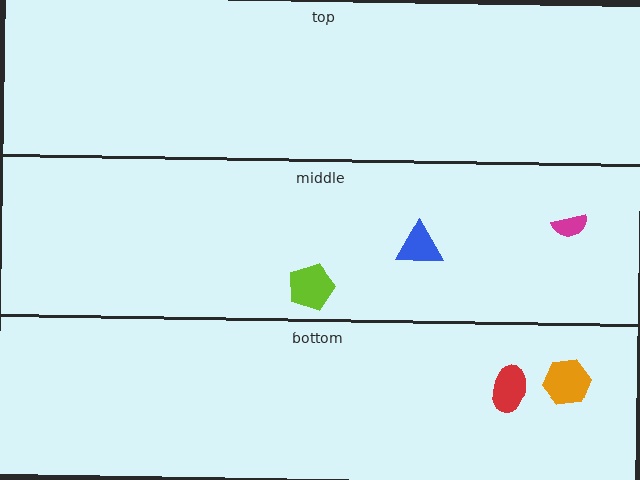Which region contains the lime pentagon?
The middle region.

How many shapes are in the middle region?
3.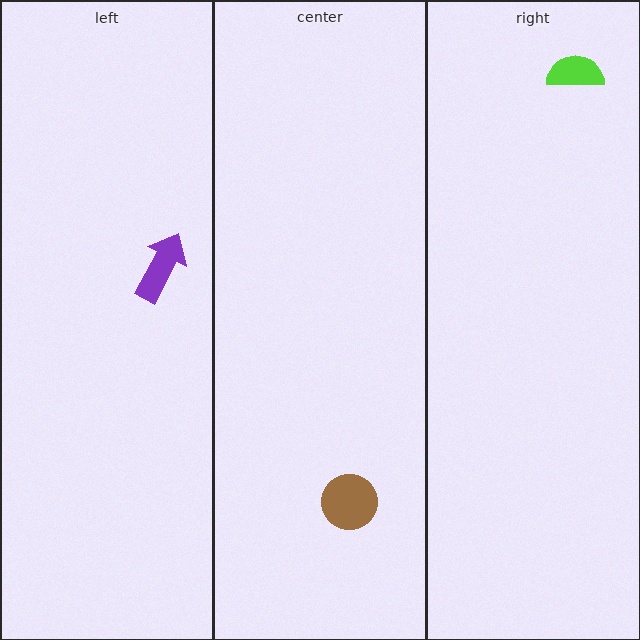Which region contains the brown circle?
The center region.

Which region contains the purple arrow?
The left region.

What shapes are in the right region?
The lime semicircle.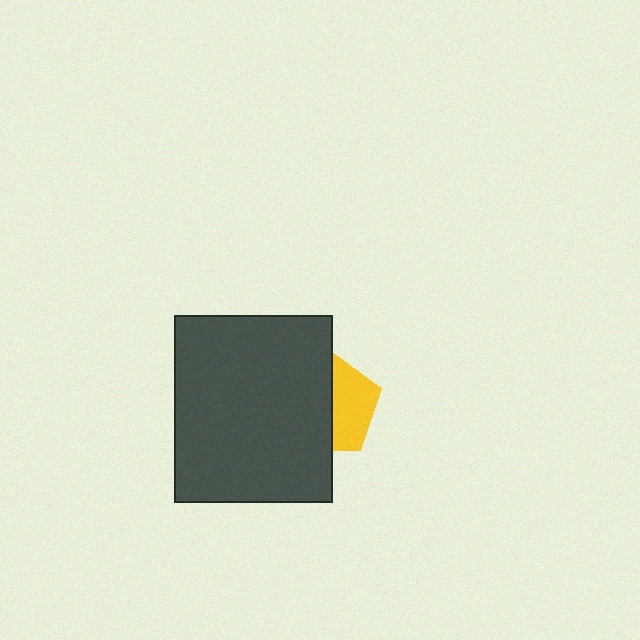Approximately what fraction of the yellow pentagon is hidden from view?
Roughly 57% of the yellow pentagon is hidden behind the dark gray rectangle.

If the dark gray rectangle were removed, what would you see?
You would see the complete yellow pentagon.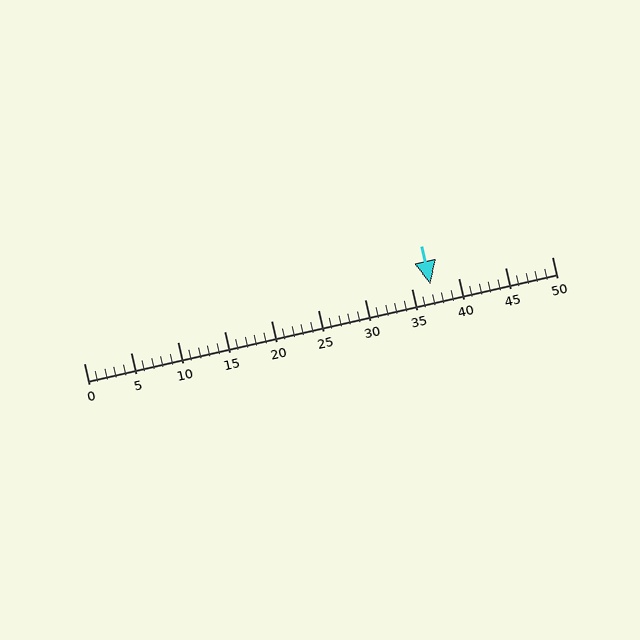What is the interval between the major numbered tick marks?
The major tick marks are spaced 5 units apart.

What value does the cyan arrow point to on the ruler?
The cyan arrow points to approximately 37.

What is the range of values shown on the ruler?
The ruler shows values from 0 to 50.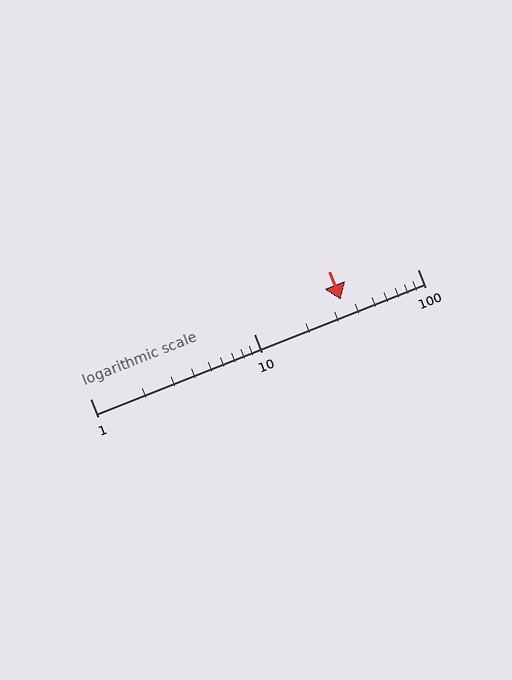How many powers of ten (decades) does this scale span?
The scale spans 2 decades, from 1 to 100.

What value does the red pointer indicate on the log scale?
The pointer indicates approximately 34.